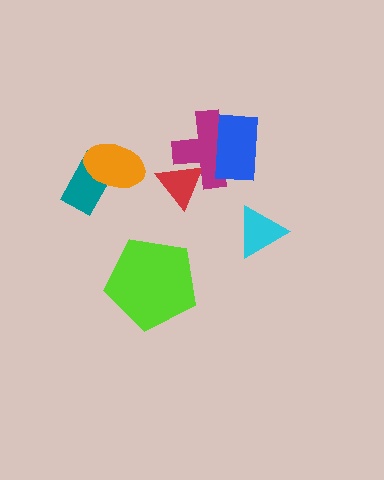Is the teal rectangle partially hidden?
Yes, it is partially covered by another shape.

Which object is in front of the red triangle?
The magenta cross is in front of the red triangle.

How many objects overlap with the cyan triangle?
0 objects overlap with the cyan triangle.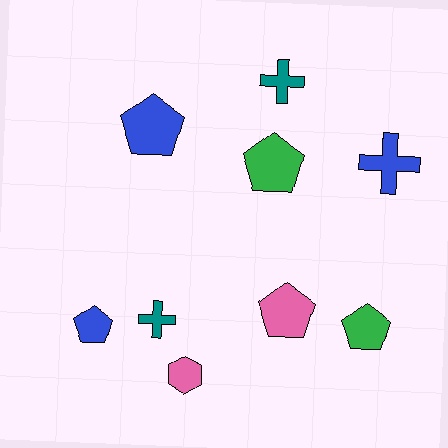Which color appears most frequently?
Blue, with 3 objects.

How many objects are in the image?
There are 9 objects.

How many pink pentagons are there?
There is 1 pink pentagon.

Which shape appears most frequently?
Pentagon, with 5 objects.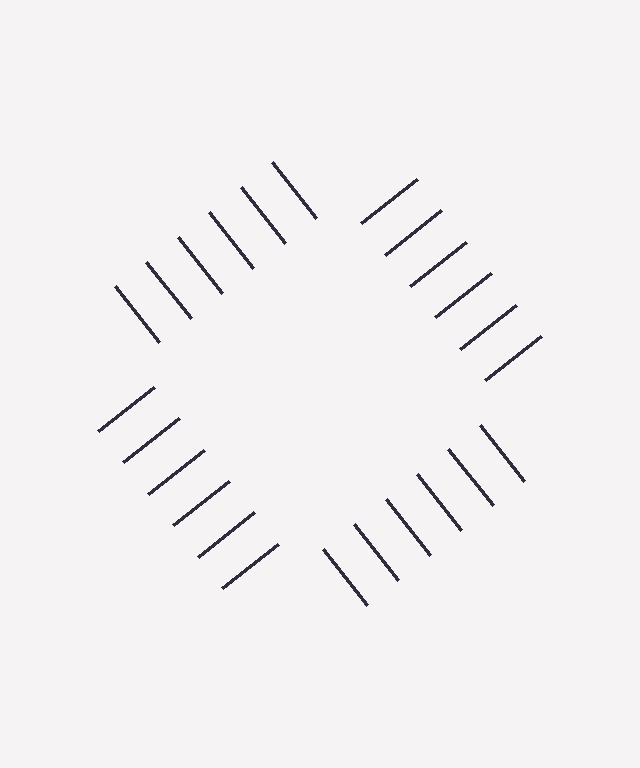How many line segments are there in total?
24 — 6 along each of the 4 edges.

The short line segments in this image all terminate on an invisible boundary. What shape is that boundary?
An illusory square — the line segments terminate on its edges but no continuous stroke is drawn.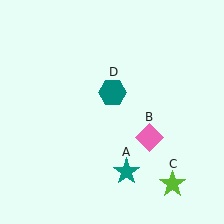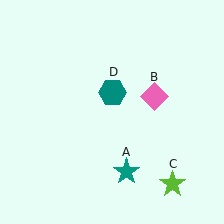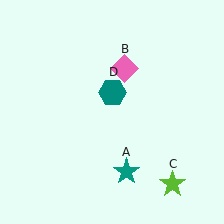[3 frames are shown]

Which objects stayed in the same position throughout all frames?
Teal star (object A) and lime star (object C) and teal hexagon (object D) remained stationary.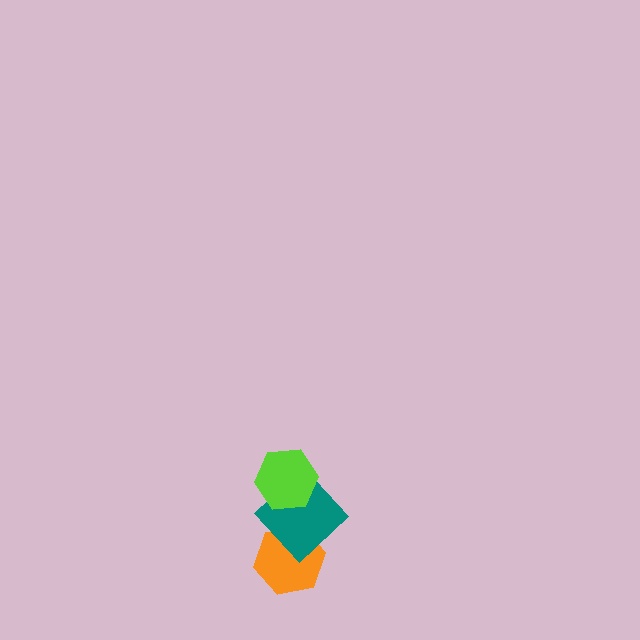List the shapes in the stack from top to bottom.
From top to bottom: the lime hexagon, the teal diamond, the orange hexagon.